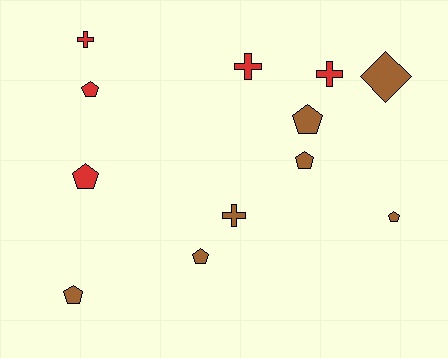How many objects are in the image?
There are 12 objects.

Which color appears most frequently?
Brown, with 7 objects.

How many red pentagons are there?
There are 2 red pentagons.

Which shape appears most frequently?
Pentagon, with 7 objects.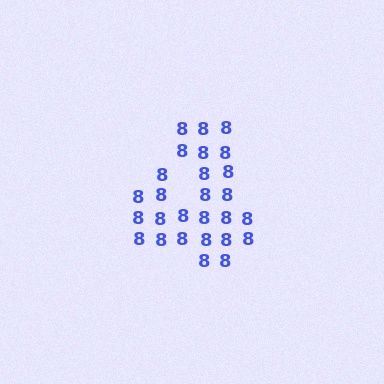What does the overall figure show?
The overall figure shows the digit 4.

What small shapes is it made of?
It is made of small digit 8's.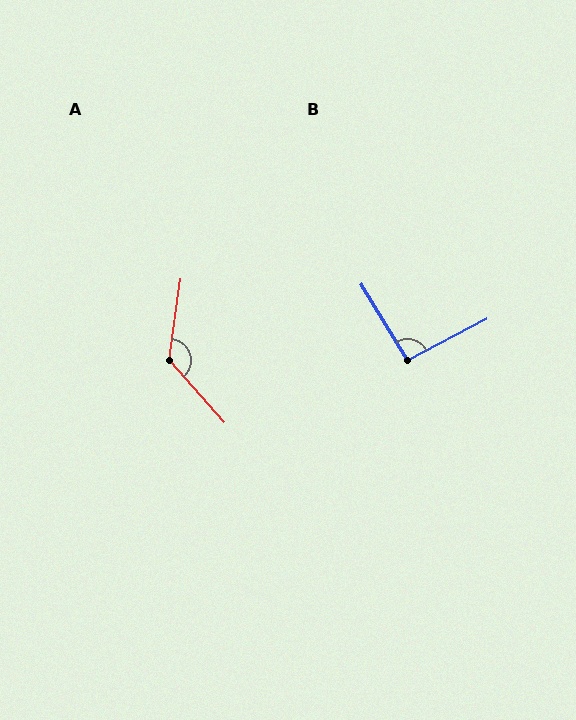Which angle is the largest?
A, at approximately 130 degrees.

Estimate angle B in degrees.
Approximately 94 degrees.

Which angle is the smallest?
B, at approximately 94 degrees.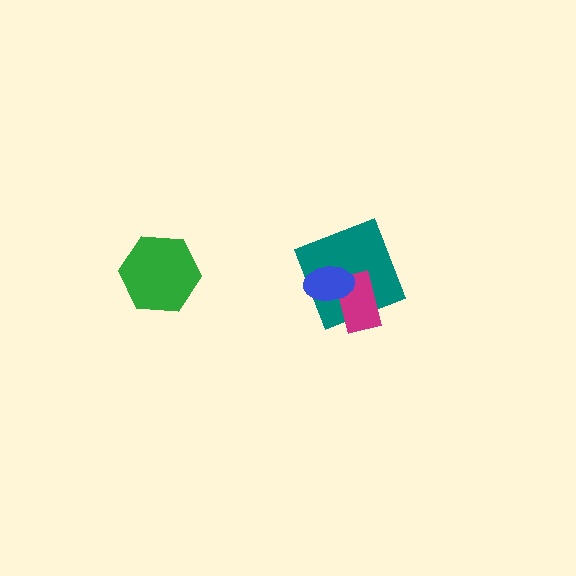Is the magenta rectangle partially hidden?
Yes, it is partially covered by another shape.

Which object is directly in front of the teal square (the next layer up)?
The magenta rectangle is directly in front of the teal square.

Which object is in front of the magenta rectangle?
The blue ellipse is in front of the magenta rectangle.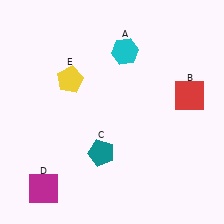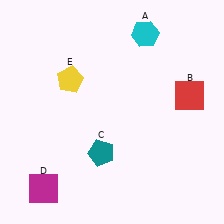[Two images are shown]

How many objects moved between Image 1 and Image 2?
1 object moved between the two images.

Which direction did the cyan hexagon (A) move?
The cyan hexagon (A) moved right.